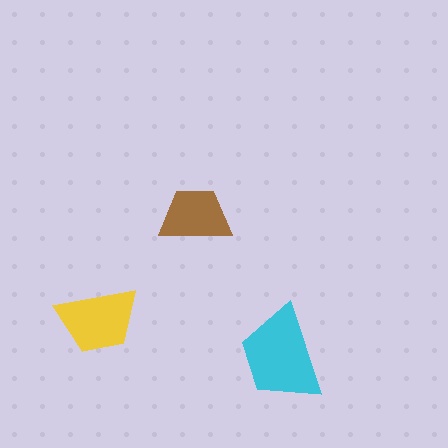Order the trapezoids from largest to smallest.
the cyan one, the yellow one, the brown one.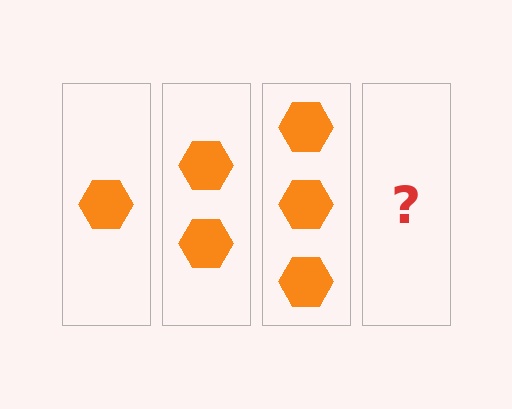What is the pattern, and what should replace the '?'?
The pattern is that each step adds one more hexagon. The '?' should be 4 hexagons.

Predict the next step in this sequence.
The next step is 4 hexagons.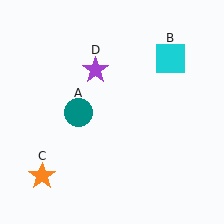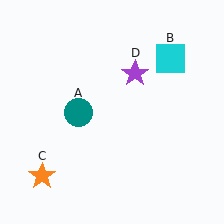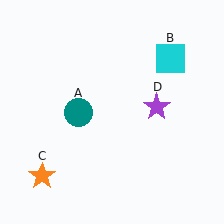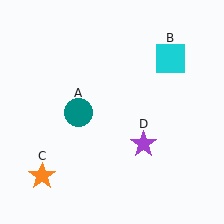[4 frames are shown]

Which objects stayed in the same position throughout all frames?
Teal circle (object A) and cyan square (object B) and orange star (object C) remained stationary.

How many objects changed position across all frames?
1 object changed position: purple star (object D).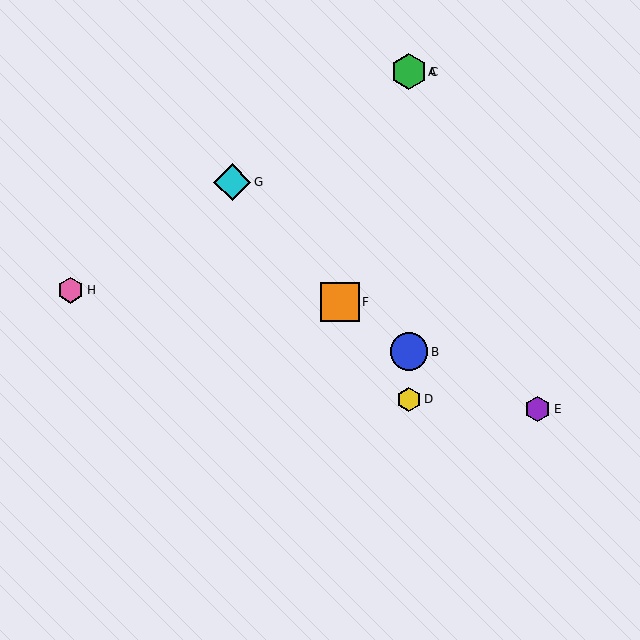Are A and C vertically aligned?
Yes, both are at x≈409.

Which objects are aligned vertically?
Objects A, B, C, D are aligned vertically.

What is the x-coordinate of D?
Object D is at x≈409.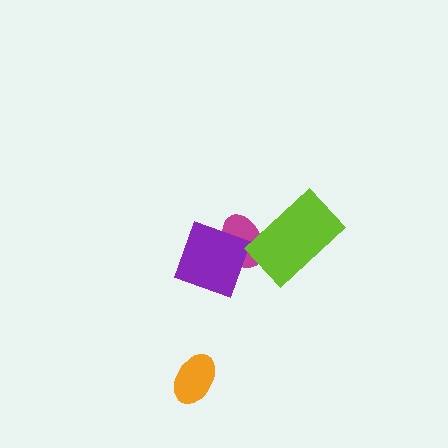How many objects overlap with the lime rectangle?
1 object overlaps with the lime rectangle.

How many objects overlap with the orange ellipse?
0 objects overlap with the orange ellipse.